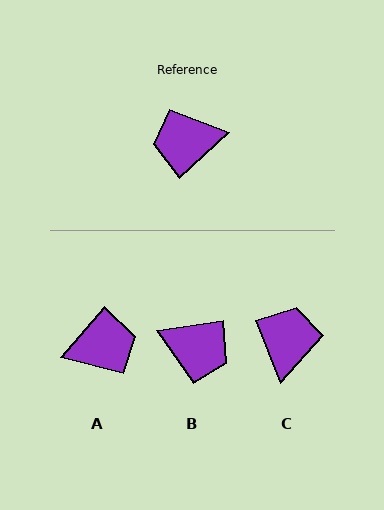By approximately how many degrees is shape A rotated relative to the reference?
Approximately 172 degrees clockwise.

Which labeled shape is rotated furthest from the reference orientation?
A, about 172 degrees away.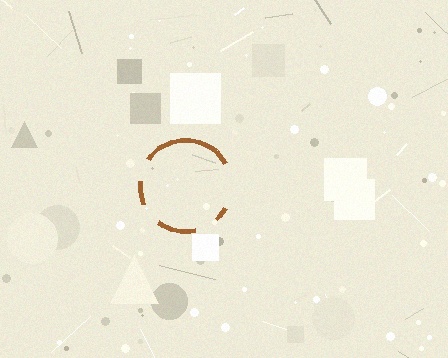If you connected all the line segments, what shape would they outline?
They would outline a circle.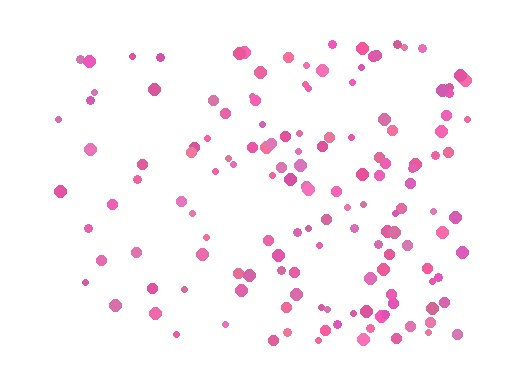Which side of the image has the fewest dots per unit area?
The left.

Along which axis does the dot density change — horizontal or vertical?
Horizontal.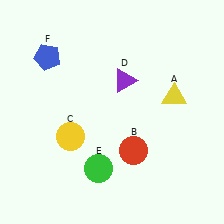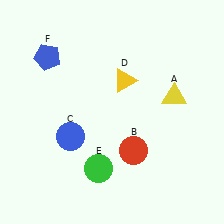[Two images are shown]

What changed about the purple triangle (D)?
In Image 1, D is purple. In Image 2, it changed to yellow.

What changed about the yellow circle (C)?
In Image 1, C is yellow. In Image 2, it changed to blue.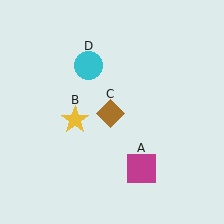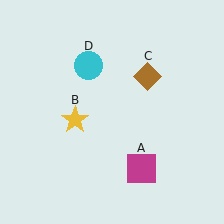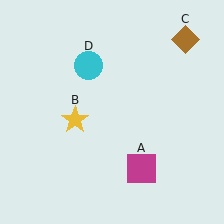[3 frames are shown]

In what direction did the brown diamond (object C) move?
The brown diamond (object C) moved up and to the right.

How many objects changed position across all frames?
1 object changed position: brown diamond (object C).